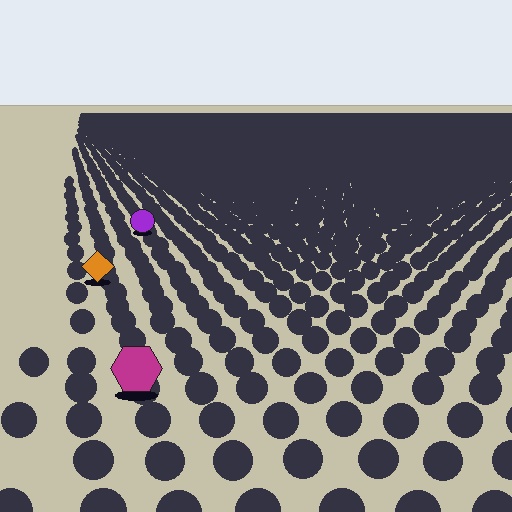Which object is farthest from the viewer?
The purple circle is farthest from the viewer. It appears smaller and the ground texture around it is denser.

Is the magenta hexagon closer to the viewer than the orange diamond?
Yes. The magenta hexagon is closer — you can tell from the texture gradient: the ground texture is coarser near it.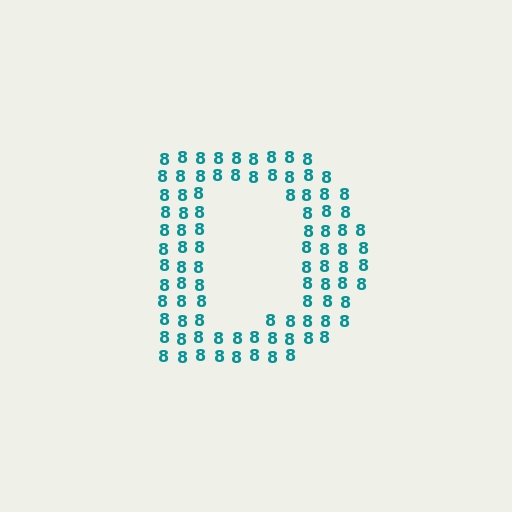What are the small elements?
The small elements are digit 8's.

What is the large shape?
The large shape is the letter D.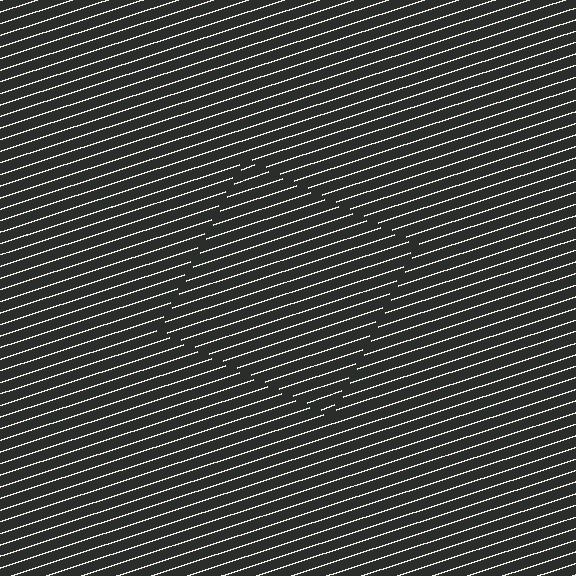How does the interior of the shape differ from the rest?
The interior of the shape contains the same grating, shifted by half a period — the contour is defined by the phase discontinuity where line-ends from the inner and outer gratings abut.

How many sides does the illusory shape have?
4 sides — the line-ends trace a square.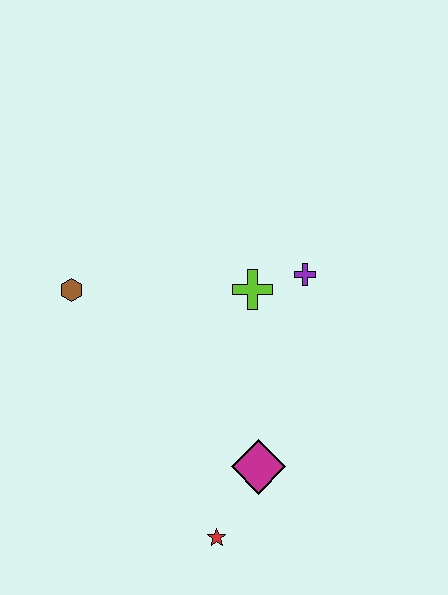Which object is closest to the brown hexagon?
The lime cross is closest to the brown hexagon.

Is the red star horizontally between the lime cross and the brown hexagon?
Yes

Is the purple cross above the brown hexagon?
Yes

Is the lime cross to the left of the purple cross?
Yes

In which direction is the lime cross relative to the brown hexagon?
The lime cross is to the right of the brown hexagon.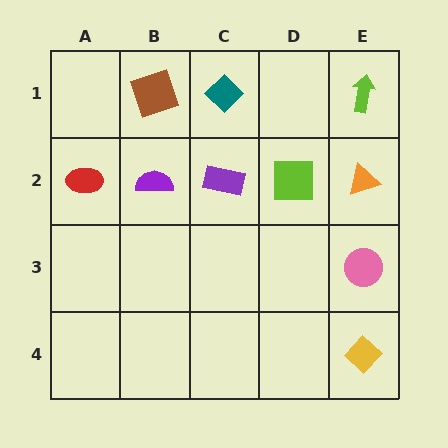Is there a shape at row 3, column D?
No, that cell is empty.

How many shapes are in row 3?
1 shape.